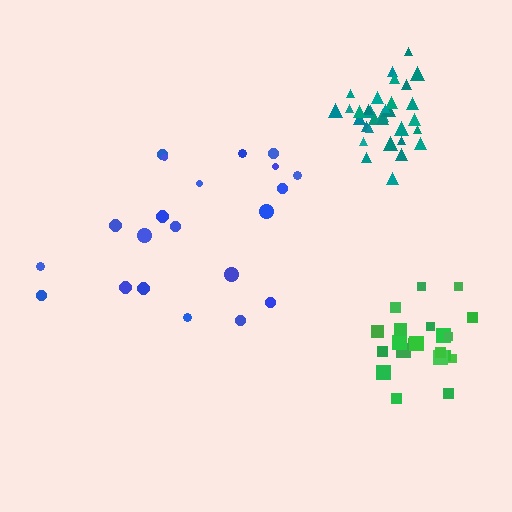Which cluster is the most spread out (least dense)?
Blue.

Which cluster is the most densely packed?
Teal.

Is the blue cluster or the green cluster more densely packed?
Green.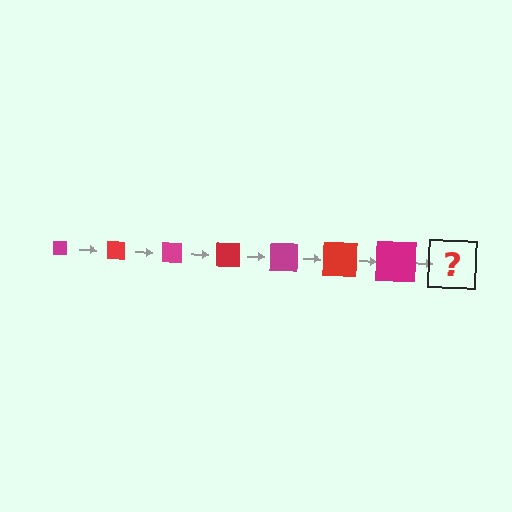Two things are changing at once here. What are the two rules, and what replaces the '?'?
The two rules are that the square grows larger each step and the color cycles through magenta and red. The '?' should be a red square, larger than the previous one.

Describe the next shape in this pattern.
It should be a red square, larger than the previous one.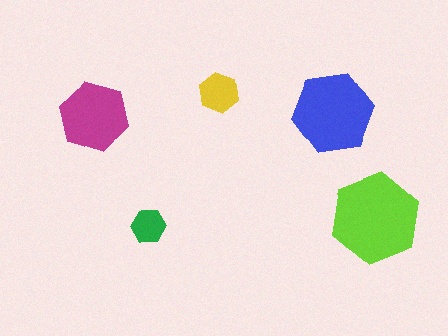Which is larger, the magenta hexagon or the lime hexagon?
The lime one.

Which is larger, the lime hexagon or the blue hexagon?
The lime one.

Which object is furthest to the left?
The magenta hexagon is leftmost.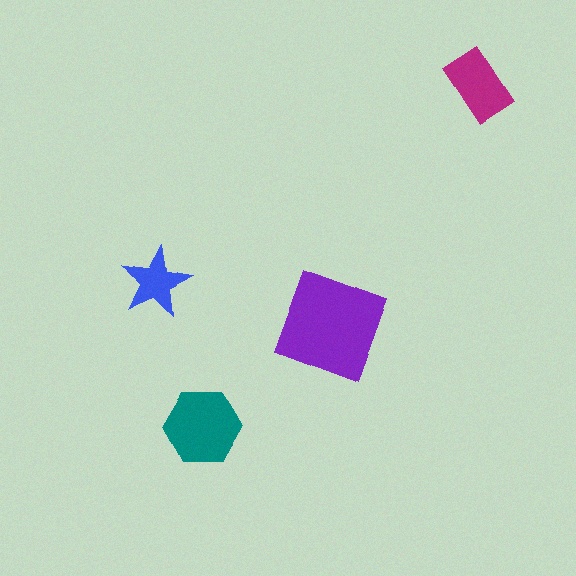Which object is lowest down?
The teal hexagon is bottommost.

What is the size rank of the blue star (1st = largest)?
4th.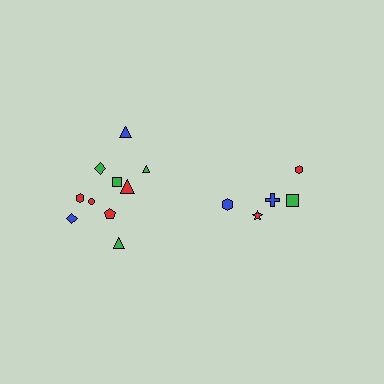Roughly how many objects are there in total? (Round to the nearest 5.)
Roughly 15 objects in total.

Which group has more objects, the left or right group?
The left group.